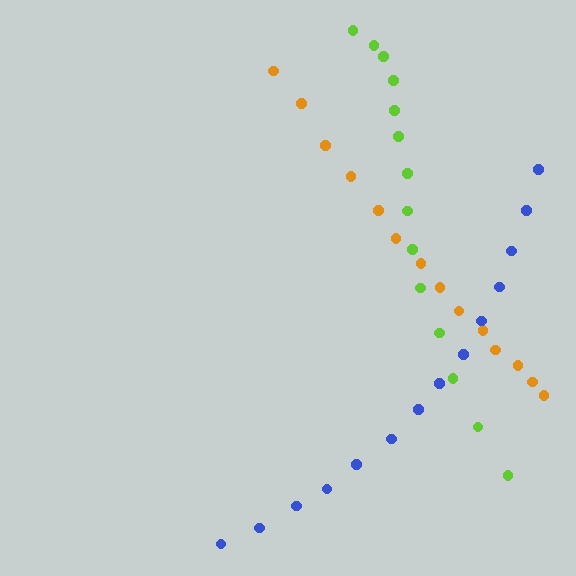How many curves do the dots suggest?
There are 3 distinct paths.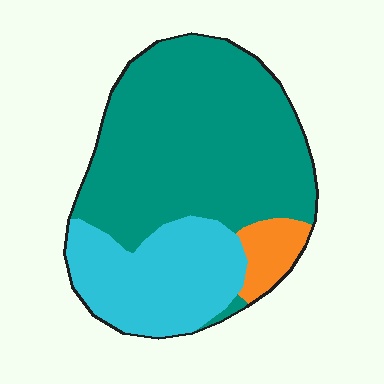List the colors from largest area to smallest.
From largest to smallest: teal, cyan, orange.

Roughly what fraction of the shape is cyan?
Cyan covers about 30% of the shape.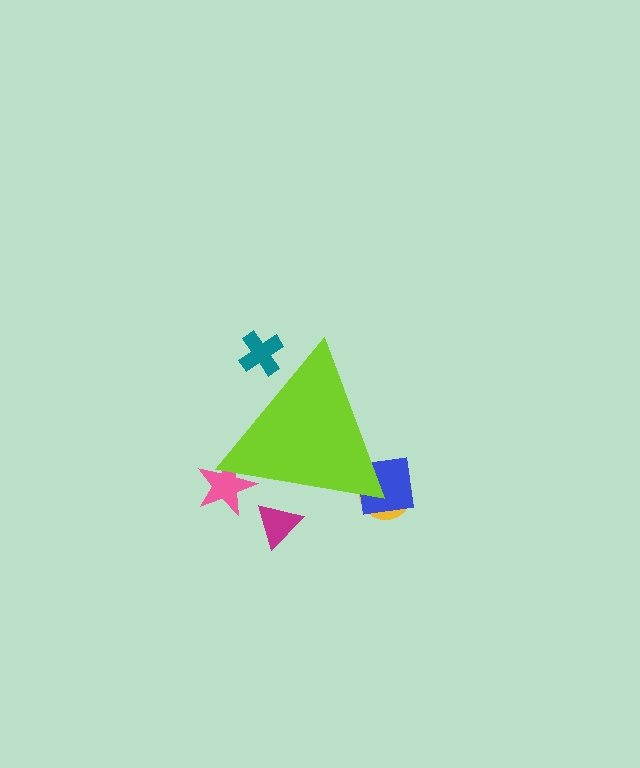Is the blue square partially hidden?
Yes, the blue square is partially hidden behind the lime triangle.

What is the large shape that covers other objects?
A lime triangle.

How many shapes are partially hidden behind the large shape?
5 shapes are partially hidden.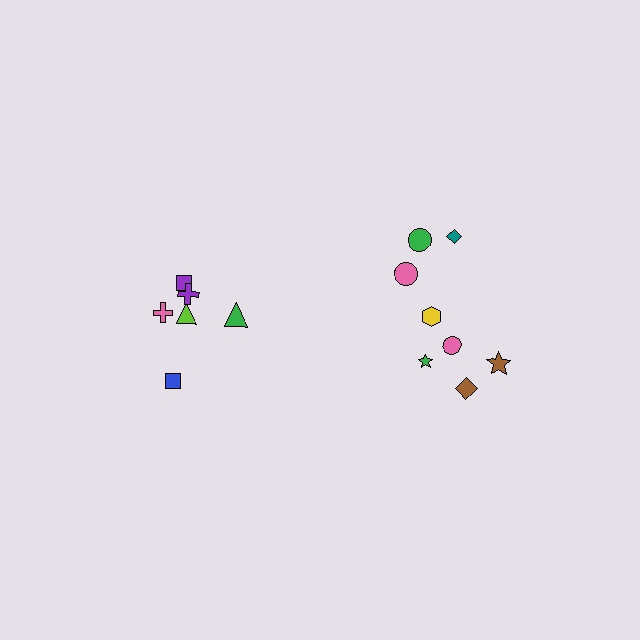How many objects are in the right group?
There are 8 objects.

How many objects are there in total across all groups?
There are 14 objects.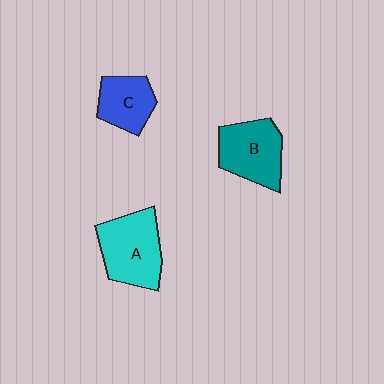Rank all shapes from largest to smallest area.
From largest to smallest: A (cyan), B (teal), C (blue).